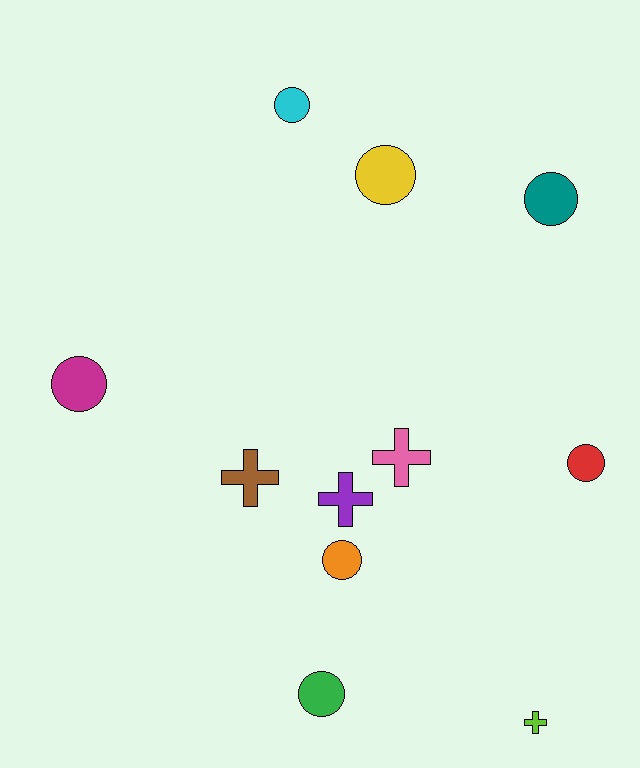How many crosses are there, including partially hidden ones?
There are 4 crosses.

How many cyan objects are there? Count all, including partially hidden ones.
There is 1 cyan object.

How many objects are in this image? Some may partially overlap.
There are 11 objects.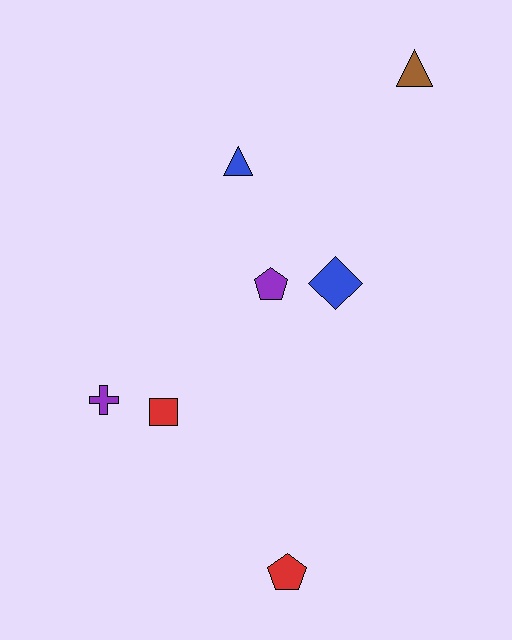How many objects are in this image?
There are 7 objects.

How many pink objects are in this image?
There are no pink objects.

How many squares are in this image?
There is 1 square.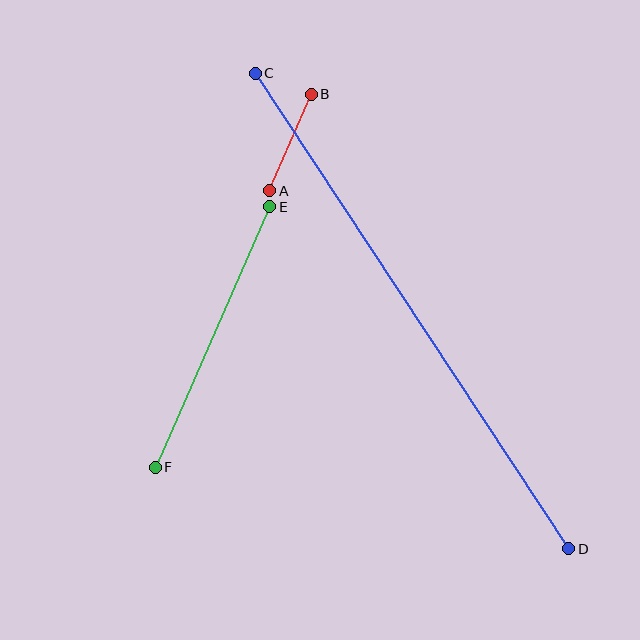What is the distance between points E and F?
The distance is approximately 285 pixels.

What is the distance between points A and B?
The distance is approximately 105 pixels.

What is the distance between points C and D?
The distance is approximately 569 pixels.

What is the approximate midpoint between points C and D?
The midpoint is at approximately (412, 311) pixels.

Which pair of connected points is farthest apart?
Points C and D are farthest apart.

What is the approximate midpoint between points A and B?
The midpoint is at approximately (290, 143) pixels.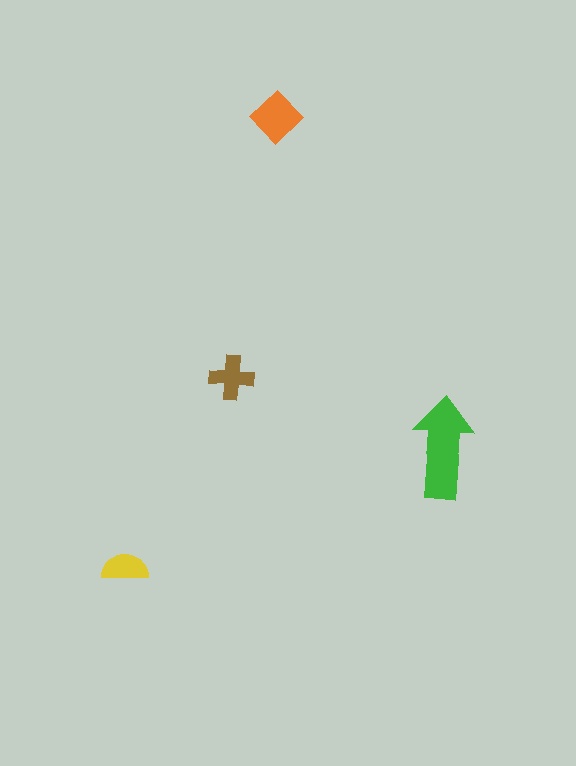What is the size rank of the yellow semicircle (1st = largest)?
4th.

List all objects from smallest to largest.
The yellow semicircle, the brown cross, the orange diamond, the green arrow.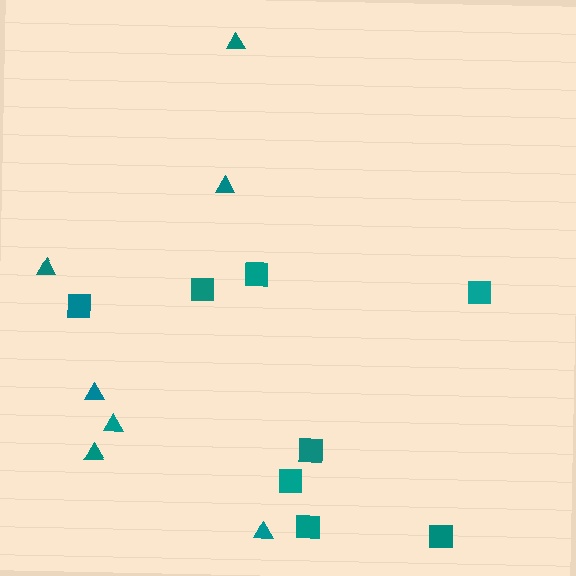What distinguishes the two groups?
There are 2 groups: one group of triangles (7) and one group of squares (8).